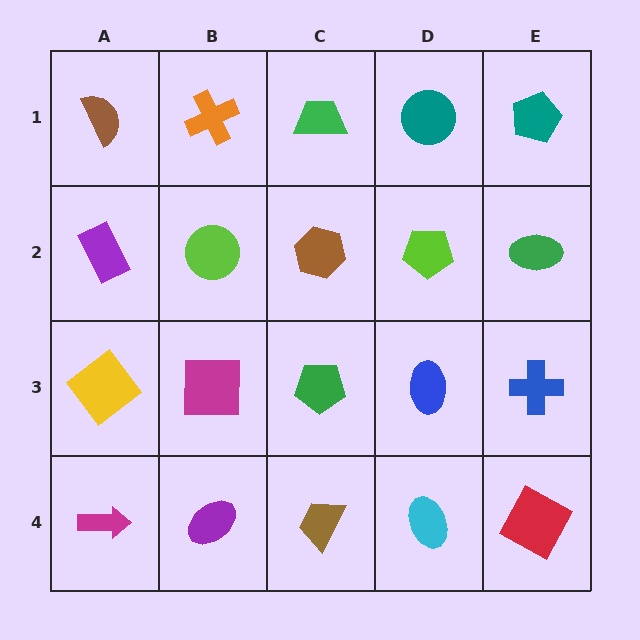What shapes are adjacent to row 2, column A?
A brown semicircle (row 1, column A), a yellow diamond (row 3, column A), a lime circle (row 2, column B).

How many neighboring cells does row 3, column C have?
4.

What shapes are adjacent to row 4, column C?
A green pentagon (row 3, column C), a purple ellipse (row 4, column B), a cyan ellipse (row 4, column D).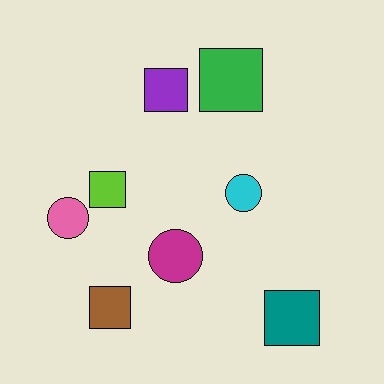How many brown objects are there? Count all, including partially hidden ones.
There is 1 brown object.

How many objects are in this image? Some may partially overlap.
There are 8 objects.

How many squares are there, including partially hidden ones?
There are 5 squares.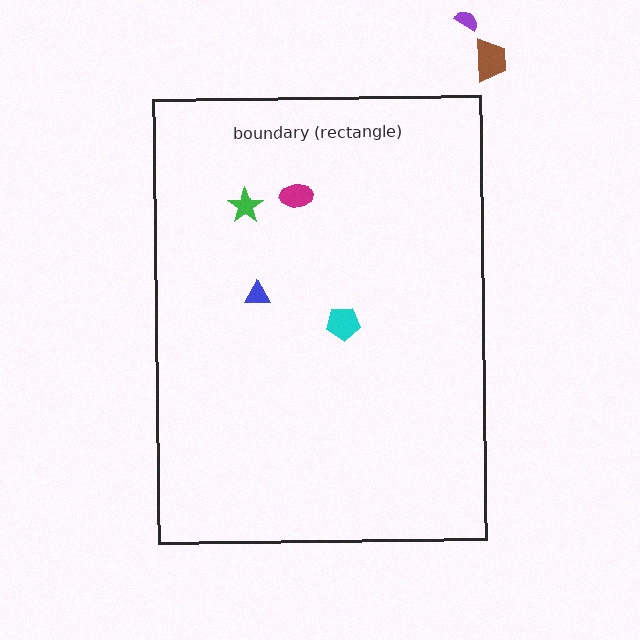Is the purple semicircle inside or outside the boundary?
Outside.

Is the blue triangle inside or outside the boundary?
Inside.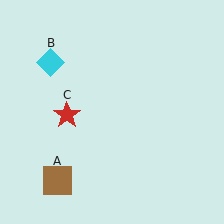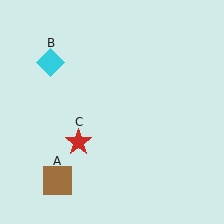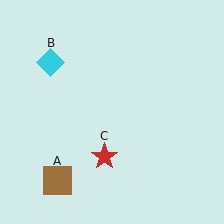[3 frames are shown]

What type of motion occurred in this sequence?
The red star (object C) rotated counterclockwise around the center of the scene.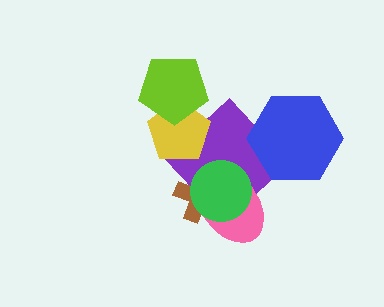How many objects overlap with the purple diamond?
5 objects overlap with the purple diamond.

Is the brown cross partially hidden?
Yes, it is partially covered by another shape.